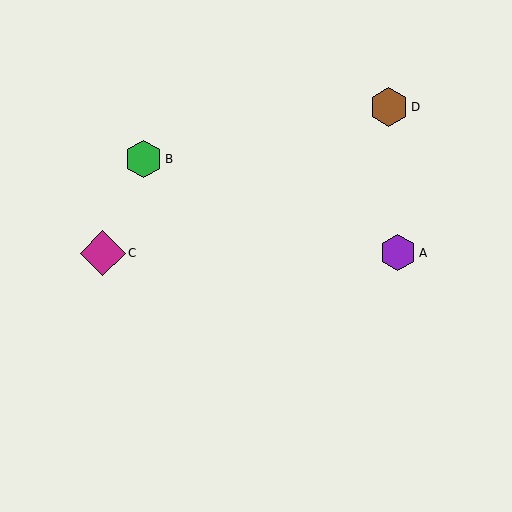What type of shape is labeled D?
Shape D is a brown hexagon.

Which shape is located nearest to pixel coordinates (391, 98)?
The brown hexagon (labeled D) at (389, 107) is nearest to that location.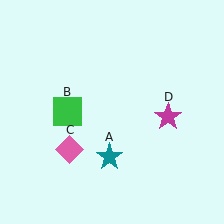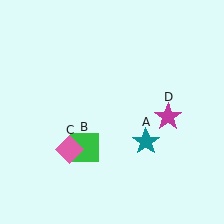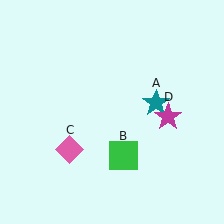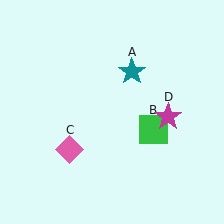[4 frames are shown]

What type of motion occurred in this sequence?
The teal star (object A), green square (object B) rotated counterclockwise around the center of the scene.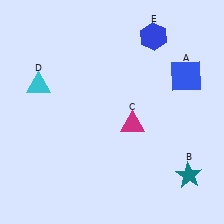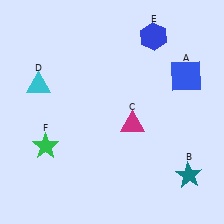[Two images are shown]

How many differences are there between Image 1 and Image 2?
There is 1 difference between the two images.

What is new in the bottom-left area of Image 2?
A green star (F) was added in the bottom-left area of Image 2.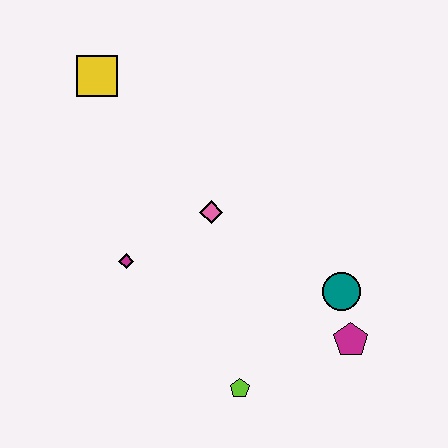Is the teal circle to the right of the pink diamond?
Yes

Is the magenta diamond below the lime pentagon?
No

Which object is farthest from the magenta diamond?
The magenta pentagon is farthest from the magenta diamond.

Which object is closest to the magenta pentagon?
The teal circle is closest to the magenta pentagon.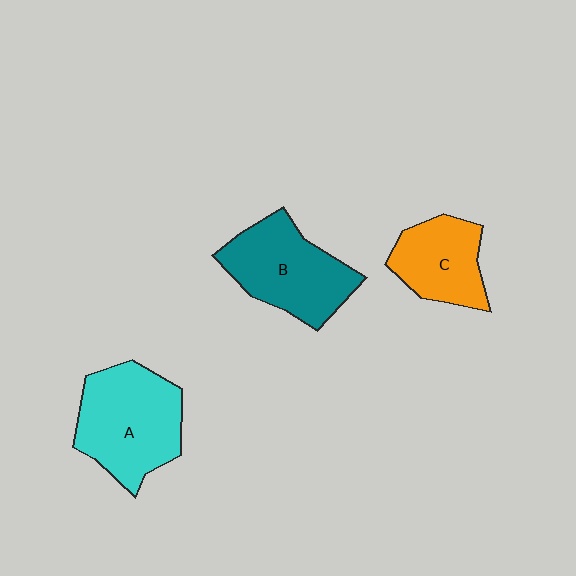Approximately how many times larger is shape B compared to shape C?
Approximately 1.4 times.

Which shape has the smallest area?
Shape C (orange).